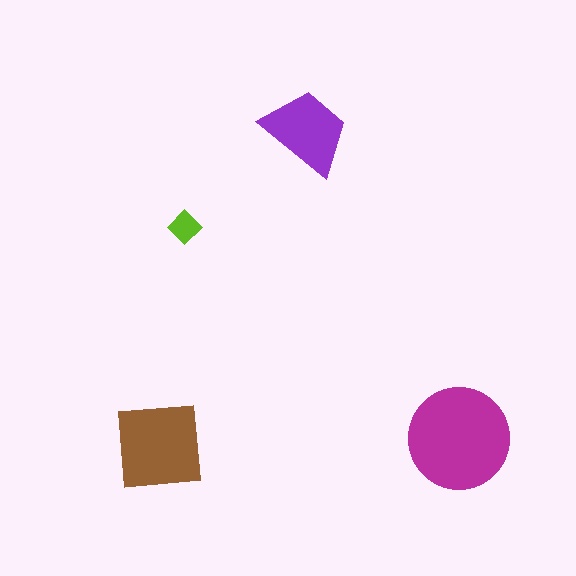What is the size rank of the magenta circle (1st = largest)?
1st.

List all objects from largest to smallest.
The magenta circle, the brown square, the purple trapezoid, the lime diamond.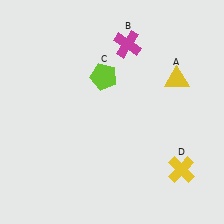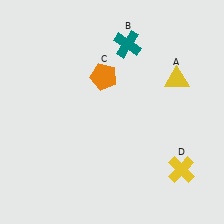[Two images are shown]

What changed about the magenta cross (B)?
In Image 1, B is magenta. In Image 2, it changed to teal.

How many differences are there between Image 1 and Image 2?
There are 2 differences between the two images.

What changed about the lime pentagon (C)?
In Image 1, C is lime. In Image 2, it changed to orange.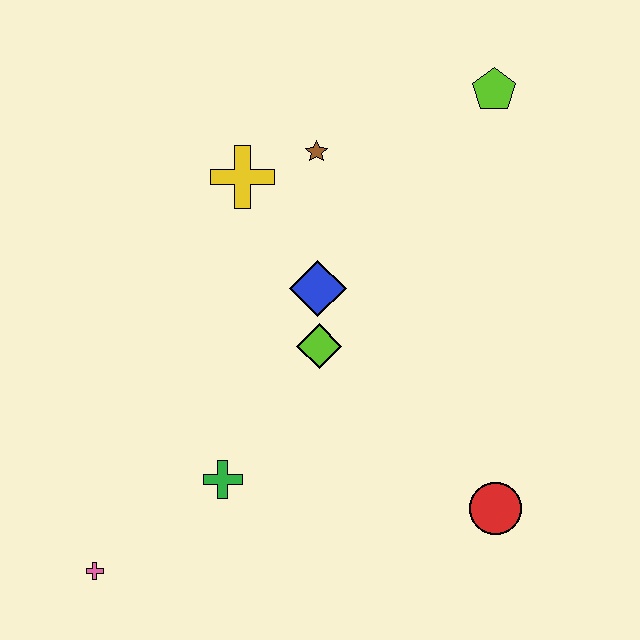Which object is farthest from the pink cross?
The lime pentagon is farthest from the pink cross.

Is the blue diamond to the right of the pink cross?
Yes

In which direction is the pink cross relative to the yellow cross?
The pink cross is below the yellow cross.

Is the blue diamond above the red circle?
Yes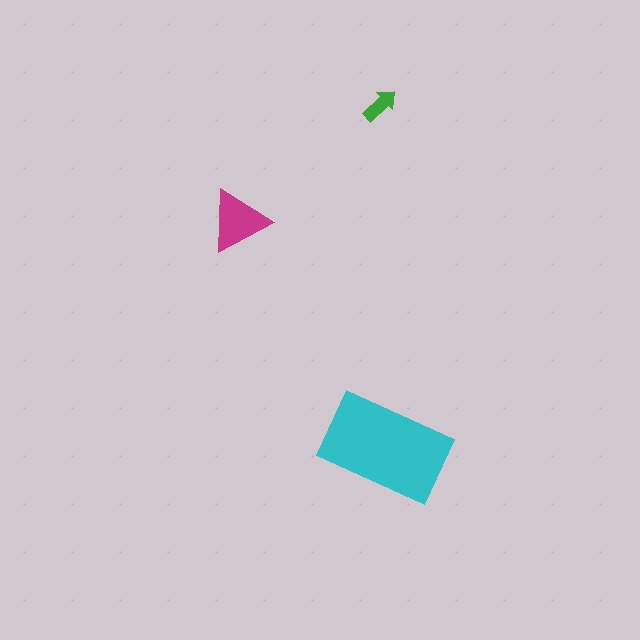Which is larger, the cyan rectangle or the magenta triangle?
The cyan rectangle.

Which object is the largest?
The cyan rectangle.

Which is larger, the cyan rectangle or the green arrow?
The cyan rectangle.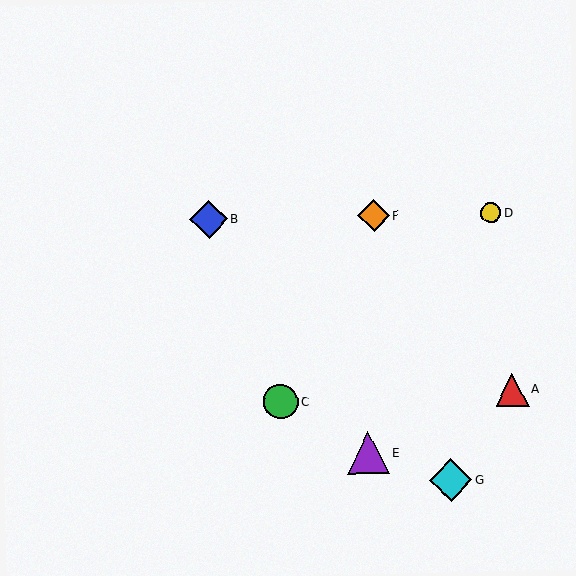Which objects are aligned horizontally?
Objects B, D, F are aligned horizontally.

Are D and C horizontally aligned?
No, D is at y≈213 and C is at y≈402.